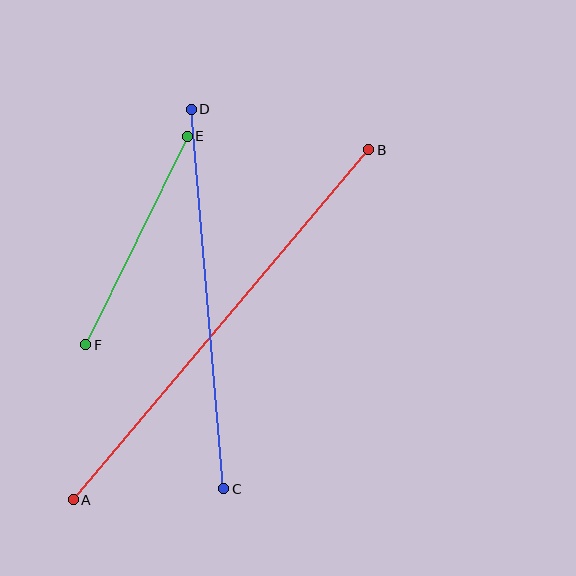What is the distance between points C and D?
The distance is approximately 381 pixels.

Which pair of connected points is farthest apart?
Points A and B are farthest apart.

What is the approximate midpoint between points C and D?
The midpoint is at approximately (207, 299) pixels.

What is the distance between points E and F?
The distance is approximately 232 pixels.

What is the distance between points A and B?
The distance is approximately 458 pixels.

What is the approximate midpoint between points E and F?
The midpoint is at approximately (136, 240) pixels.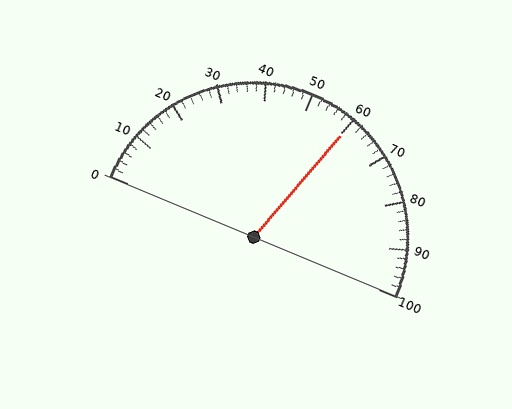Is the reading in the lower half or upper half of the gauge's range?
The reading is in the upper half of the range (0 to 100).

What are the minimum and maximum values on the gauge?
The gauge ranges from 0 to 100.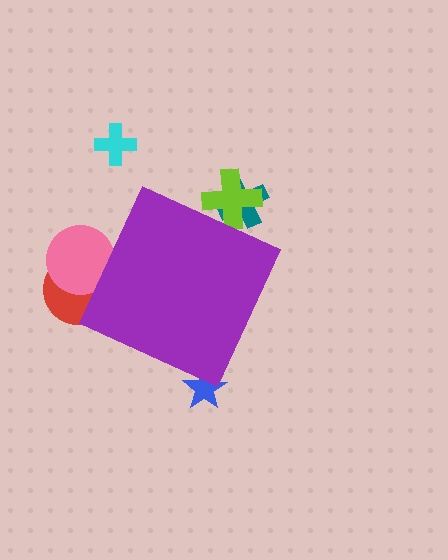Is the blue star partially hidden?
Yes, the blue star is partially hidden behind the purple diamond.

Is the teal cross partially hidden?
Yes, the teal cross is partially hidden behind the purple diamond.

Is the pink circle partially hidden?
Yes, the pink circle is partially hidden behind the purple diamond.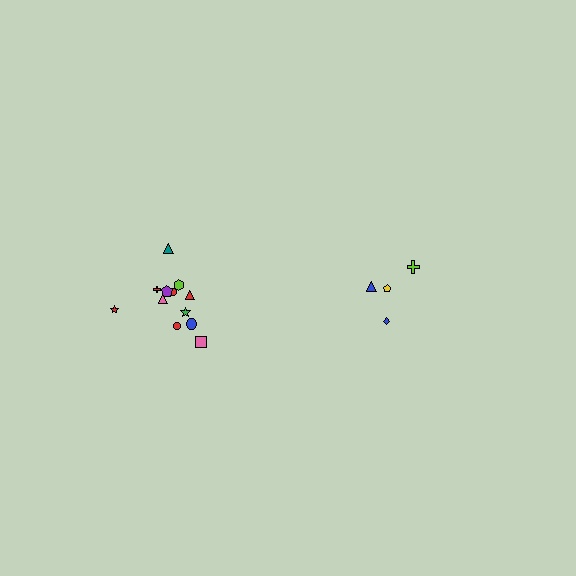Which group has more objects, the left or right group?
The left group.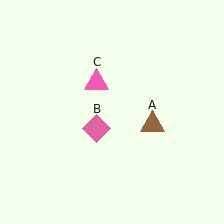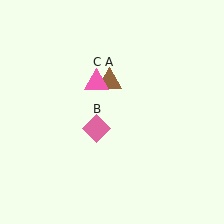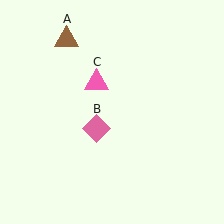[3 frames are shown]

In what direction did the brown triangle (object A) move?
The brown triangle (object A) moved up and to the left.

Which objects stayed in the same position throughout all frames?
Pink diamond (object B) and pink triangle (object C) remained stationary.